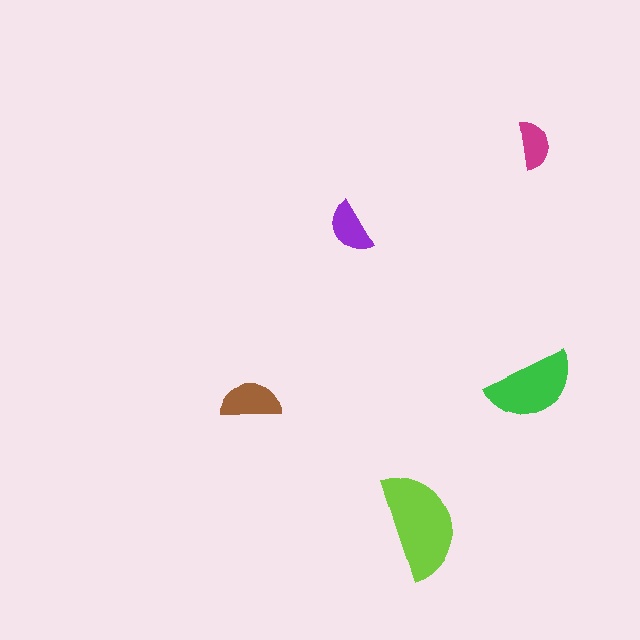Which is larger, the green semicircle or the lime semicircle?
The lime one.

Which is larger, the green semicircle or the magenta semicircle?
The green one.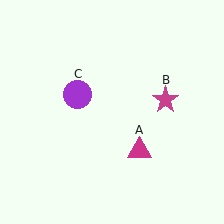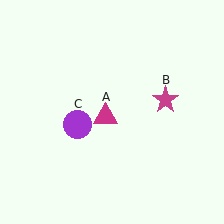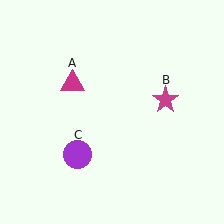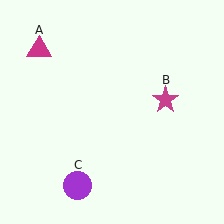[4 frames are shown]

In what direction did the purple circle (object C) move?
The purple circle (object C) moved down.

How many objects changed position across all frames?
2 objects changed position: magenta triangle (object A), purple circle (object C).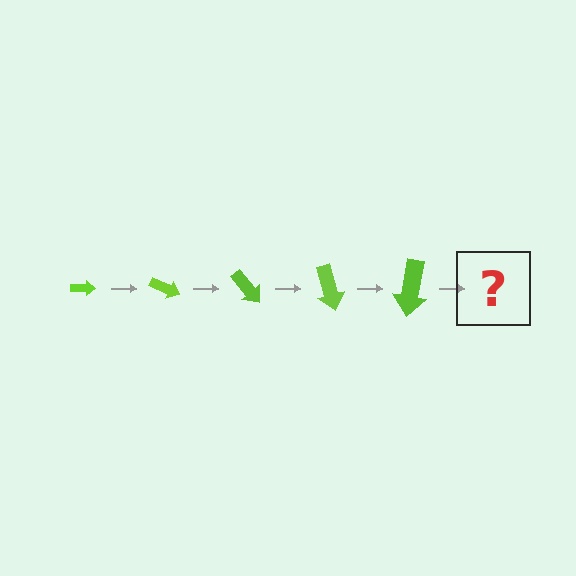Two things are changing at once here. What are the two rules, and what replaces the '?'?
The two rules are that the arrow grows larger each step and it rotates 25 degrees each step. The '?' should be an arrow, larger than the previous one and rotated 125 degrees from the start.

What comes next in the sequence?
The next element should be an arrow, larger than the previous one and rotated 125 degrees from the start.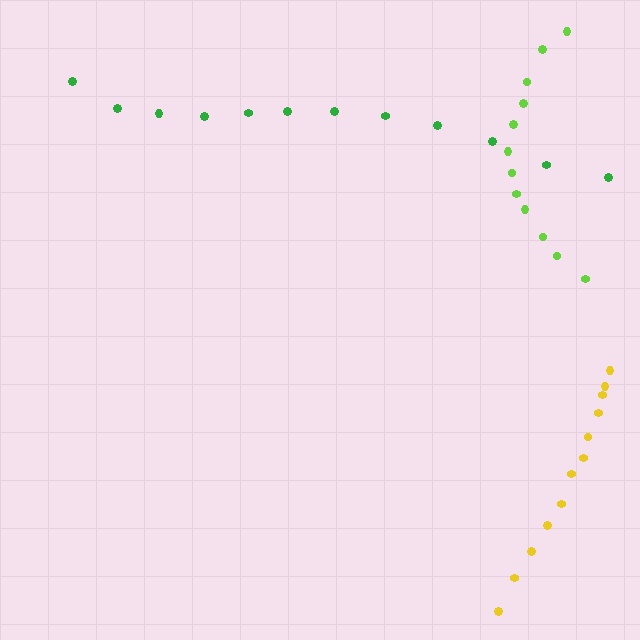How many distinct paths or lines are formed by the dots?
There are 3 distinct paths.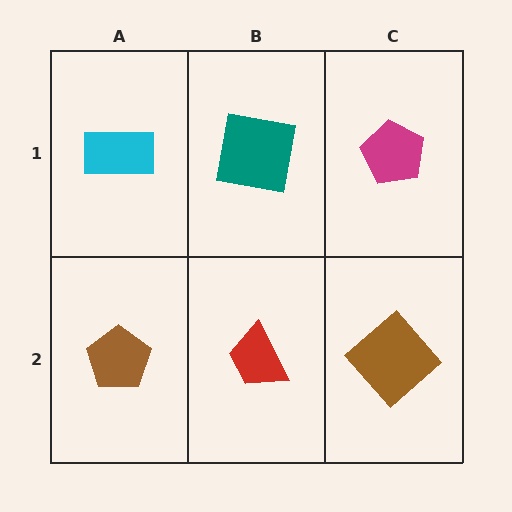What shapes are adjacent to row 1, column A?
A brown pentagon (row 2, column A), a teal square (row 1, column B).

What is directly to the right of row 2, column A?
A red trapezoid.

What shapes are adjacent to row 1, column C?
A brown diamond (row 2, column C), a teal square (row 1, column B).